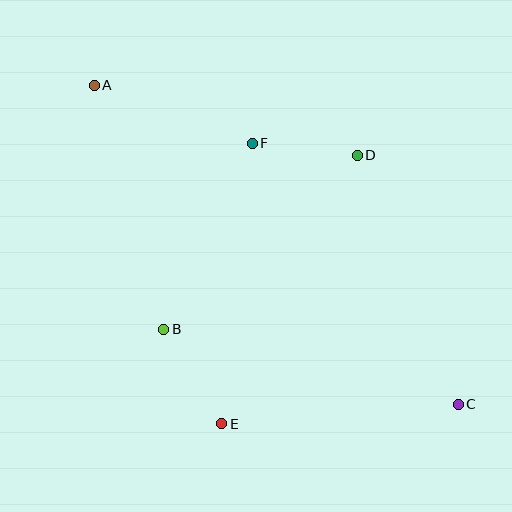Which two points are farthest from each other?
Points A and C are farthest from each other.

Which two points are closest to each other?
Points D and F are closest to each other.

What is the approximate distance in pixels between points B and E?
The distance between B and E is approximately 111 pixels.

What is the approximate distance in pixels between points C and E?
The distance between C and E is approximately 237 pixels.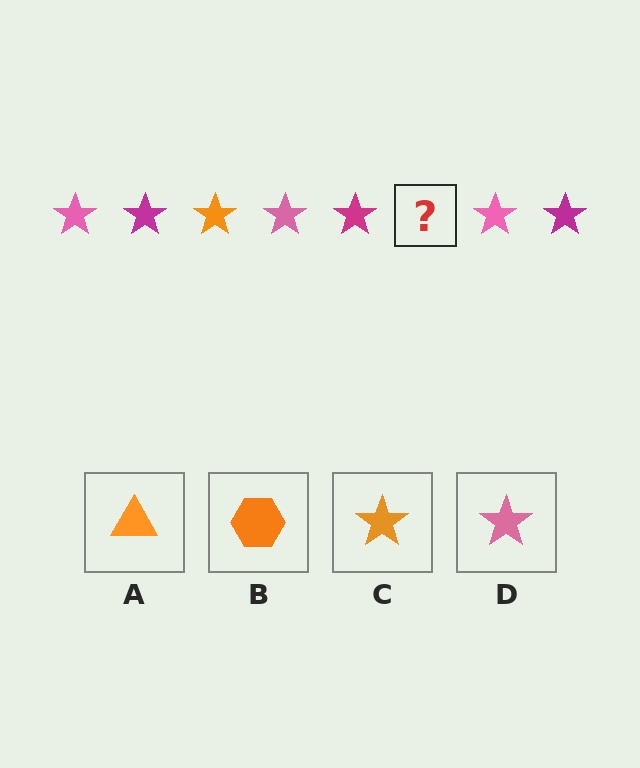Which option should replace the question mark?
Option C.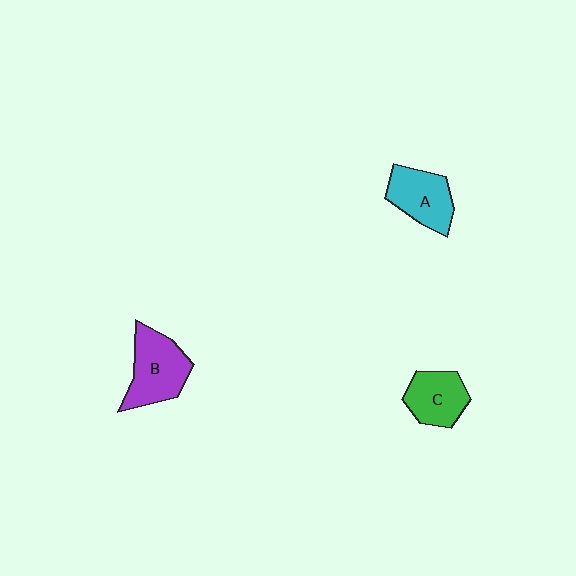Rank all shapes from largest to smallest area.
From largest to smallest: B (purple), A (cyan), C (green).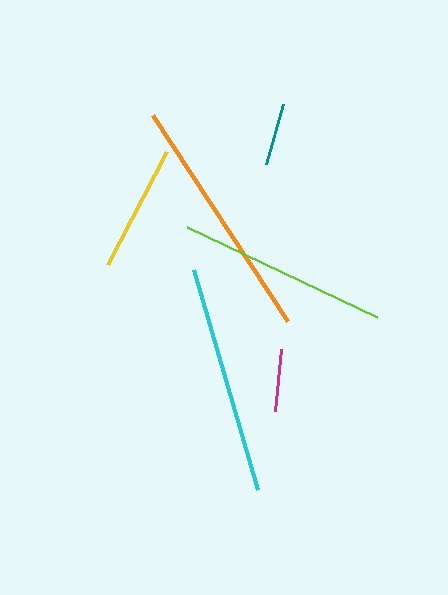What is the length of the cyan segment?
The cyan segment is approximately 228 pixels long.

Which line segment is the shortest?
The magenta line is the shortest at approximately 62 pixels.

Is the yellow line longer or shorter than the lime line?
The lime line is longer than the yellow line.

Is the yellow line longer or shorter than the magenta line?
The yellow line is longer than the magenta line.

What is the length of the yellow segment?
The yellow segment is approximately 128 pixels long.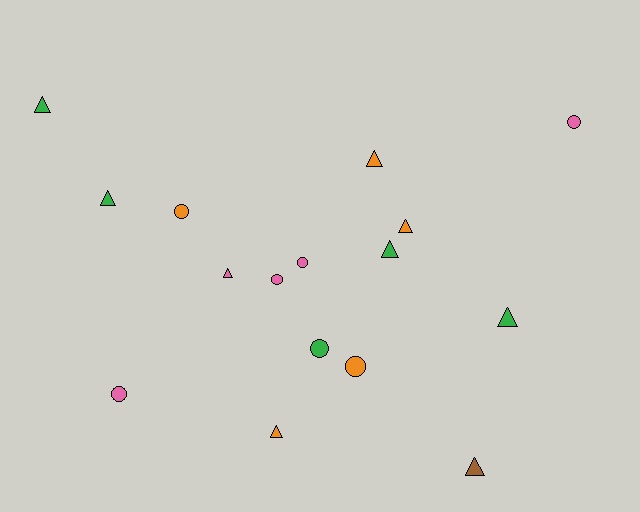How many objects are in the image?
There are 16 objects.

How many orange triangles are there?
There are 3 orange triangles.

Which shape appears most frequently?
Triangle, with 9 objects.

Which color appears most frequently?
Pink, with 5 objects.